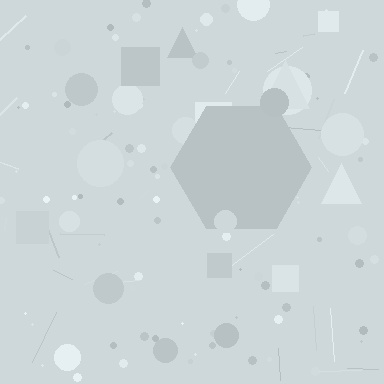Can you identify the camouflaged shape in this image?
The camouflaged shape is a hexagon.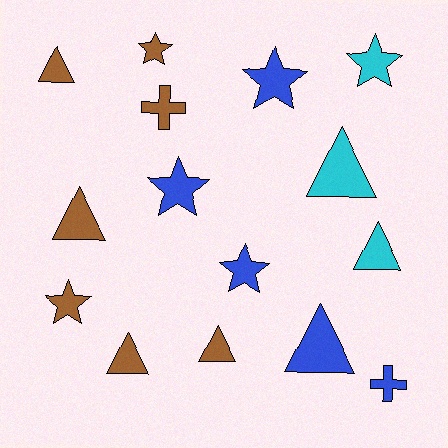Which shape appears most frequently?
Triangle, with 7 objects.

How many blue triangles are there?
There is 1 blue triangle.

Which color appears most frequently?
Brown, with 7 objects.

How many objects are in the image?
There are 15 objects.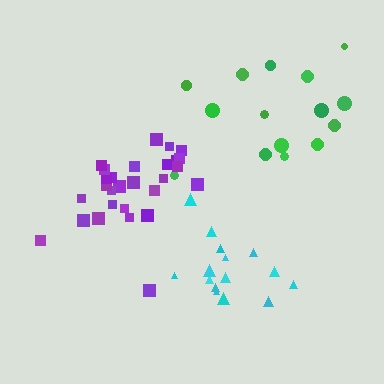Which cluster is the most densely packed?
Purple.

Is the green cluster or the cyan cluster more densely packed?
Cyan.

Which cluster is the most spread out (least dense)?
Green.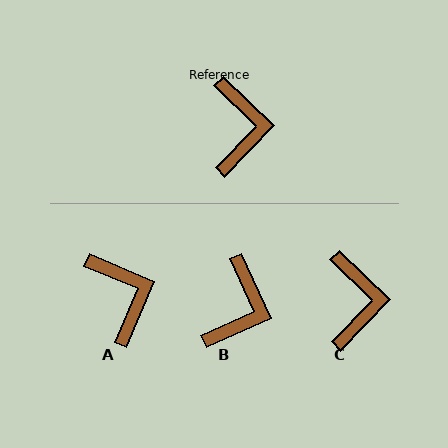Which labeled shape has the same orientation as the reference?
C.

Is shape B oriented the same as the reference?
No, it is off by about 22 degrees.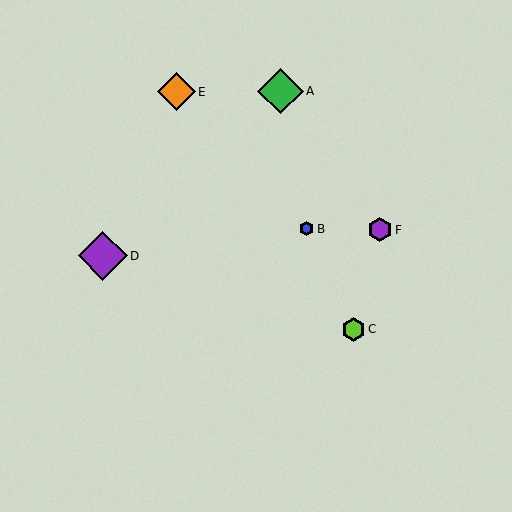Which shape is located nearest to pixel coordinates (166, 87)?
The orange diamond (labeled E) at (177, 92) is nearest to that location.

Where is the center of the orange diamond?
The center of the orange diamond is at (177, 92).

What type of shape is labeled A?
Shape A is a green diamond.